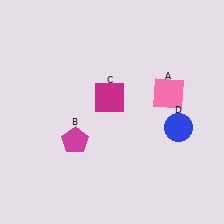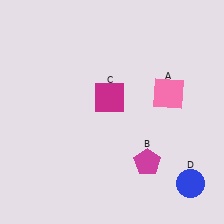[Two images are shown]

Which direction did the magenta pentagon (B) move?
The magenta pentagon (B) moved right.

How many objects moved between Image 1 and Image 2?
2 objects moved between the two images.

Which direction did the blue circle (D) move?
The blue circle (D) moved down.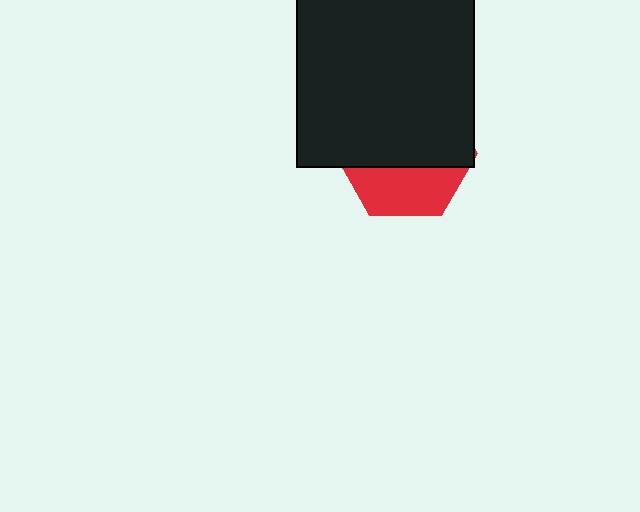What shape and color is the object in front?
The object in front is a black square.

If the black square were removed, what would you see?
You would see the complete red hexagon.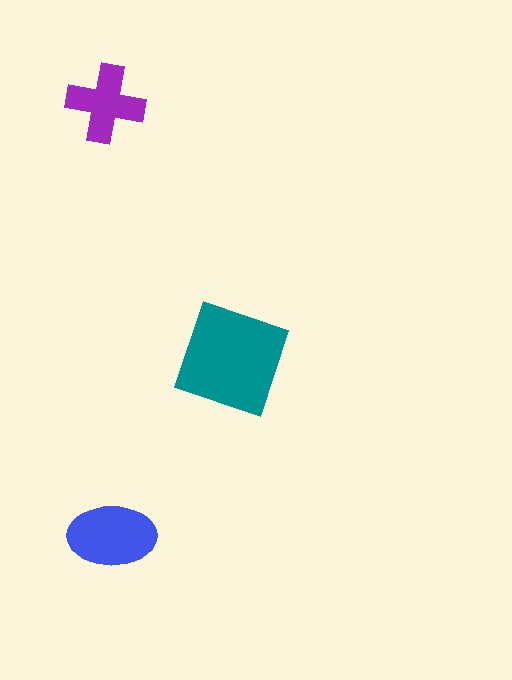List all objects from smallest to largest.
The purple cross, the blue ellipse, the teal diamond.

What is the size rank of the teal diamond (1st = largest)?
1st.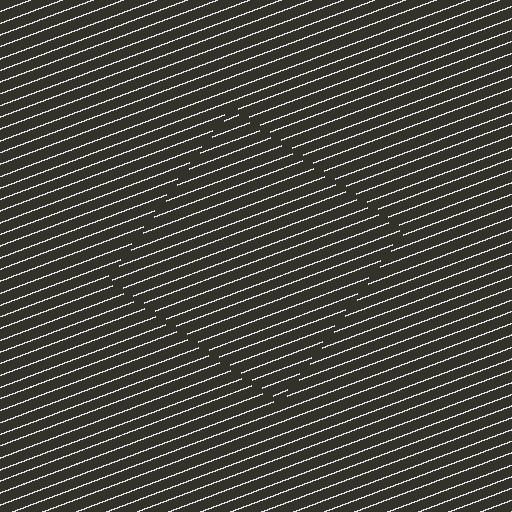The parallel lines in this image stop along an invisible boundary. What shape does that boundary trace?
An illusory square. The interior of the shape contains the same grating, shifted by half a period — the contour is defined by the phase discontinuity where line-ends from the inner and outer gratings abut.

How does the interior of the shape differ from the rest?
The interior of the shape contains the same grating, shifted by half a period — the contour is defined by the phase discontinuity where line-ends from the inner and outer gratings abut.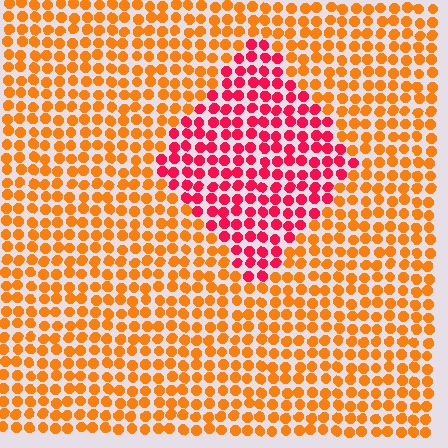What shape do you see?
I see a diamond.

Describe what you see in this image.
The image is filled with small orange elements in a uniform arrangement. A diamond-shaped region is visible where the elements are tinted to a slightly different hue, forming a subtle color boundary.